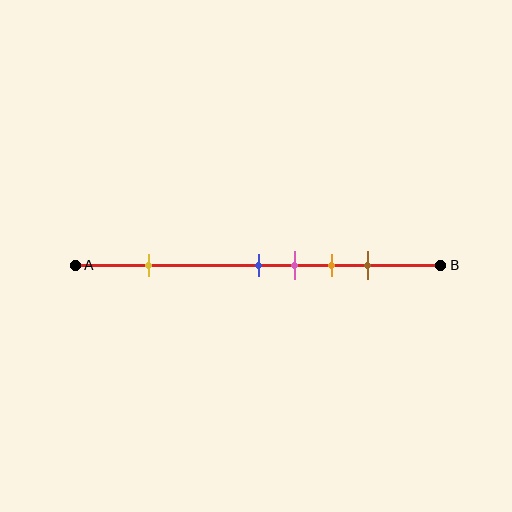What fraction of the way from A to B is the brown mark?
The brown mark is approximately 80% (0.8) of the way from A to B.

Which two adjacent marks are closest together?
The blue and pink marks are the closest adjacent pair.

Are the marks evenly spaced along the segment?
No, the marks are not evenly spaced.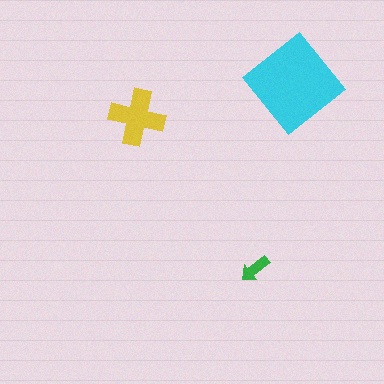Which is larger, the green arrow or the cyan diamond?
The cyan diamond.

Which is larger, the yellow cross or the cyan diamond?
The cyan diamond.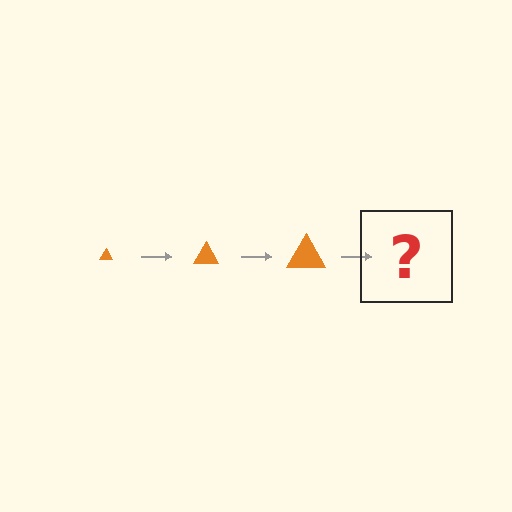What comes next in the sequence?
The next element should be an orange triangle, larger than the previous one.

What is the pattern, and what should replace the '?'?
The pattern is that the triangle gets progressively larger each step. The '?' should be an orange triangle, larger than the previous one.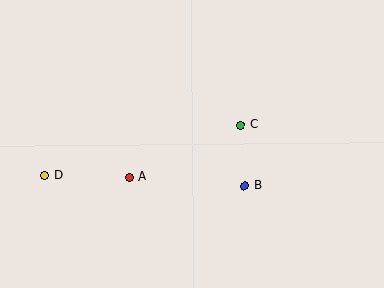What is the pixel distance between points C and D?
The distance between C and D is 202 pixels.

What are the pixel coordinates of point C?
Point C is at (241, 125).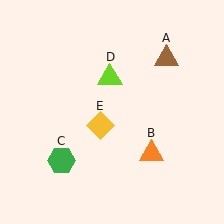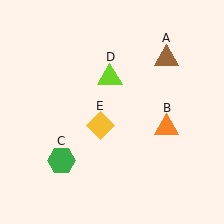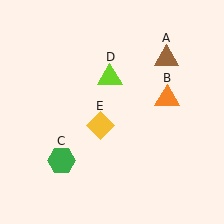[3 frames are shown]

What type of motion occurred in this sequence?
The orange triangle (object B) rotated counterclockwise around the center of the scene.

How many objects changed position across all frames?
1 object changed position: orange triangle (object B).